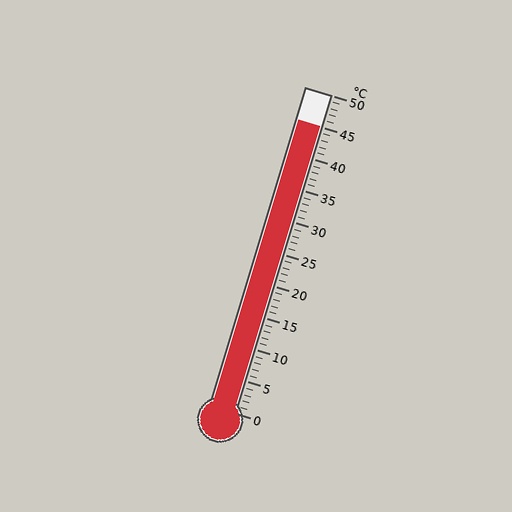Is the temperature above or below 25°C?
The temperature is above 25°C.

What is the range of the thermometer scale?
The thermometer scale ranges from 0°C to 50°C.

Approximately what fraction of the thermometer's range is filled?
The thermometer is filled to approximately 90% of its range.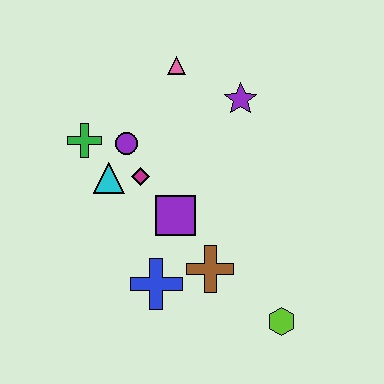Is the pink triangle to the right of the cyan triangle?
Yes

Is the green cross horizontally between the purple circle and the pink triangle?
No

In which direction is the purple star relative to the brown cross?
The purple star is above the brown cross.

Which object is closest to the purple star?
The pink triangle is closest to the purple star.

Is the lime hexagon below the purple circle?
Yes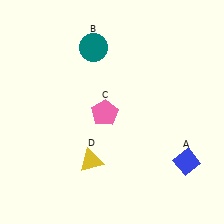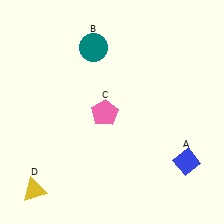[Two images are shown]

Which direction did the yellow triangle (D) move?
The yellow triangle (D) moved left.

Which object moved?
The yellow triangle (D) moved left.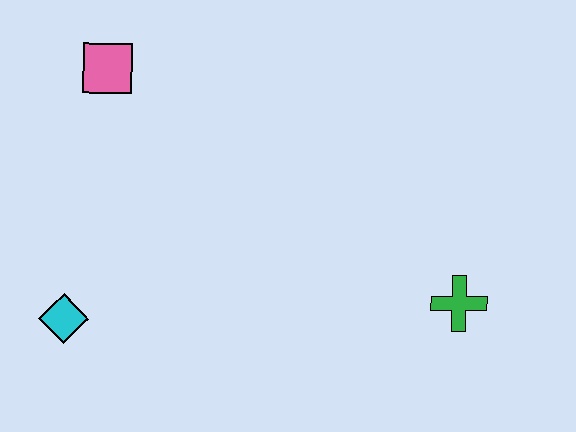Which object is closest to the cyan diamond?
The pink square is closest to the cyan diamond.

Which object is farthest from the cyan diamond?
The green cross is farthest from the cyan diamond.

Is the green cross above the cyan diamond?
Yes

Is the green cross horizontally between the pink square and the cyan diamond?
No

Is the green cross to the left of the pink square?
No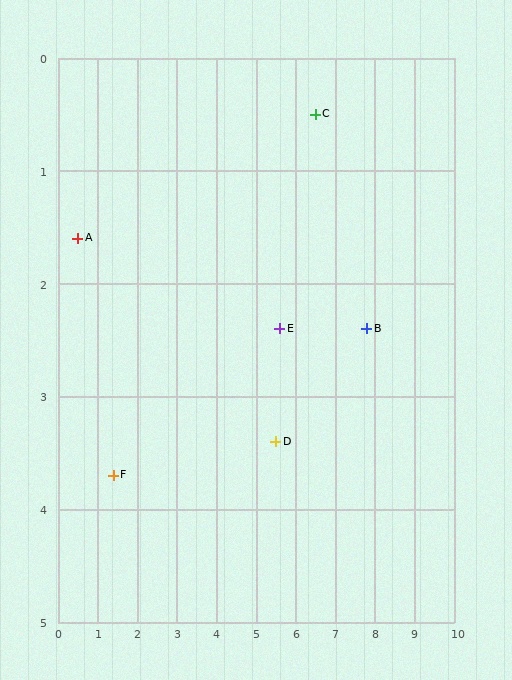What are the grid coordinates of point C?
Point C is at approximately (6.5, 0.5).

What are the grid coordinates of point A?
Point A is at approximately (0.5, 1.6).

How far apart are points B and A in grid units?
Points B and A are about 7.3 grid units apart.